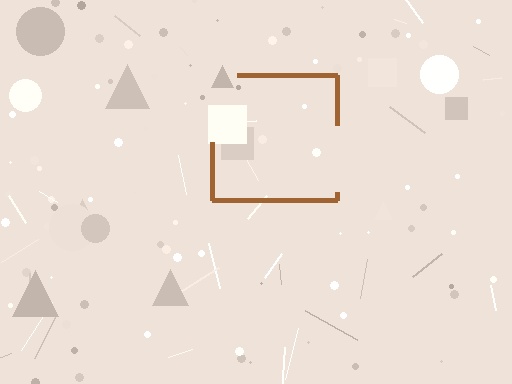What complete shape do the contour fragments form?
The contour fragments form a square.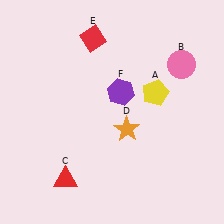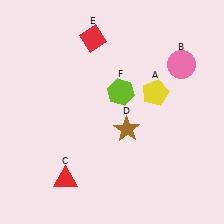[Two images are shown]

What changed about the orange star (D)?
In Image 1, D is orange. In Image 2, it changed to brown.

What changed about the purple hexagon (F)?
In Image 1, F is purple. In Image 2, it changed to lime.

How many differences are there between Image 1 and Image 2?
There are 2 differences between the two images.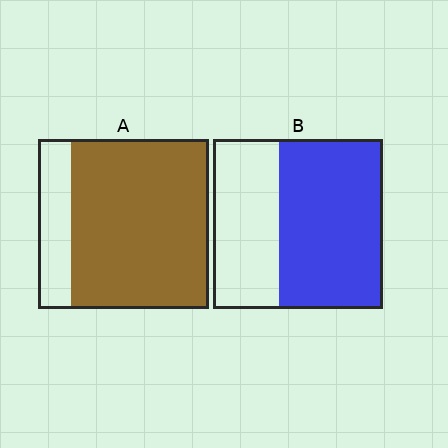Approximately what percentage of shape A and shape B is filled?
A is approximately 80% and B is approximately 60%.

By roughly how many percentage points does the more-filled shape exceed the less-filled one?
By roughly 20 percentage points (A over B).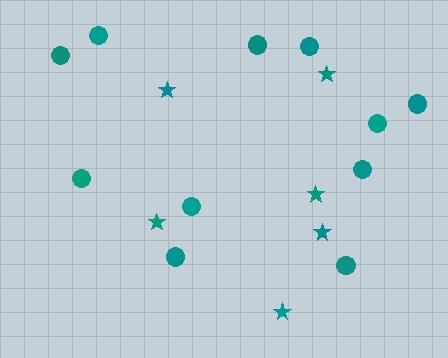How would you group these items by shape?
There are 2 groups: one group of stars (6) and one group of circles (11).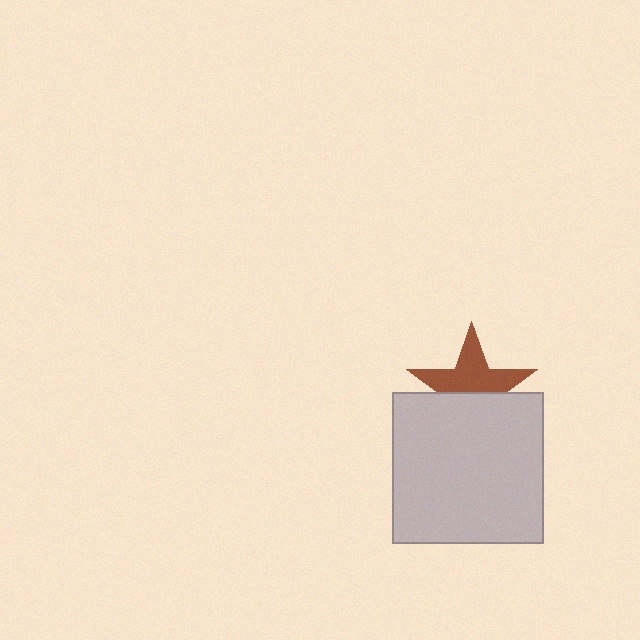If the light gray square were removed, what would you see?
You would see the complete brown star.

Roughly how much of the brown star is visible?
About half of it is visible (roughly 55%).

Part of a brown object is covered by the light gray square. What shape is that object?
It is a star.